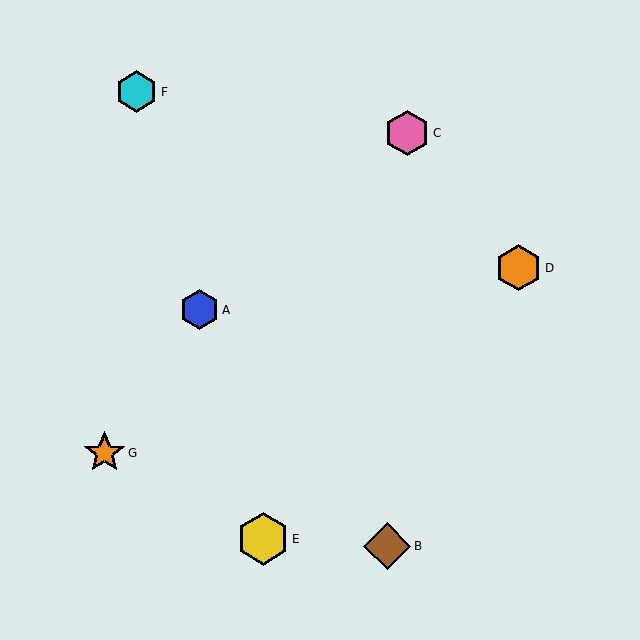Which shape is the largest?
The yellow hexagon (labeled E) is the largest.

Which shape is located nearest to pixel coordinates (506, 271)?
The orange hexagon (labeled D) at (518, 268) is nearest to that location.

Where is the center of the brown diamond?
The center of the brown diamond is at (387, 546).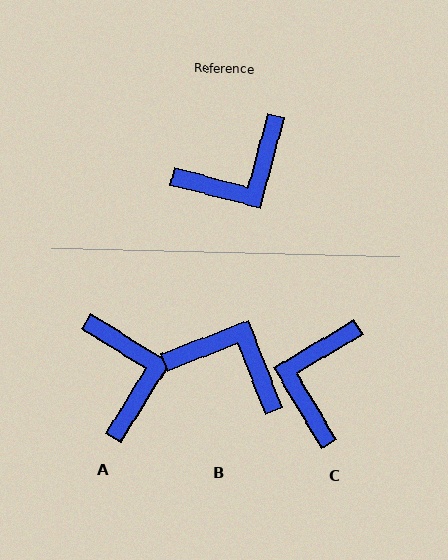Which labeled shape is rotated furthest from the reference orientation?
C, about 135 degrees away.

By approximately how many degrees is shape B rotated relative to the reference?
Approximately 126 degrees counter-clockwise.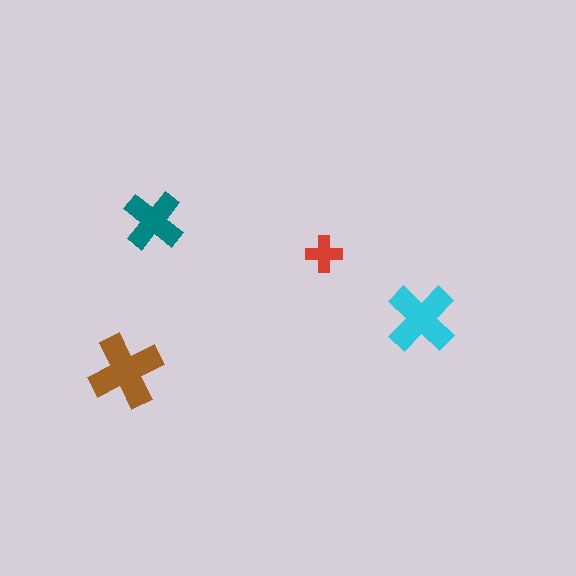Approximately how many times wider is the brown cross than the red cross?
About 2 times wider.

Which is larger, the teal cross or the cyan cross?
The cyan one.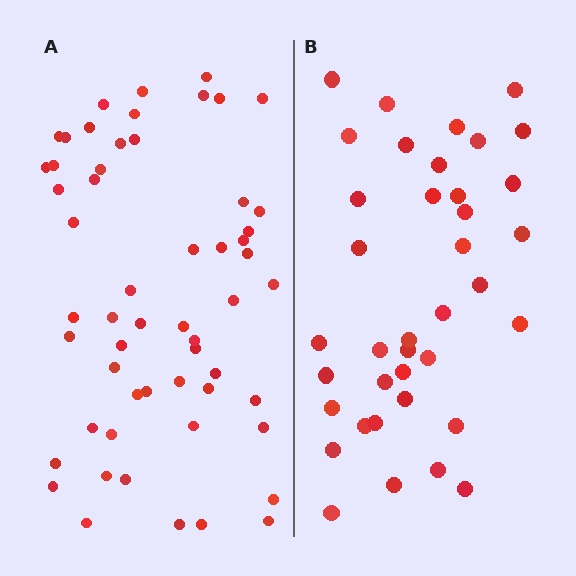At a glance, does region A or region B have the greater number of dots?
Region A (the left region) has more dots.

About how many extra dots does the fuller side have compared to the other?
Region A has approximately 20 more dots than region B.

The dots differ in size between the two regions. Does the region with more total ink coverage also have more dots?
No. Region B has more total ink coverage because its dots are larger, but region A actually contains more individual dots. Total area can be misleading — the number of items is what matters here.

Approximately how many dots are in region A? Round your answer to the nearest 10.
About 60 dots. (The exact count is 56, which rounds to 60.)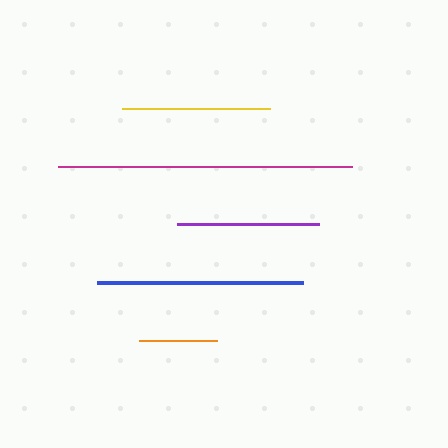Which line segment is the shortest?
The orange line is the shortest at approximately 77 pixels.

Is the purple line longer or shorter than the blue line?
The blue line is longer than the purple line.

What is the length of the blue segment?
The blue segment is approximately 206 pixels long.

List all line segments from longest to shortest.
From longest to shortest: magenta, blue, yellow, purple, orange.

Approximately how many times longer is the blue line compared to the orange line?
The blue line is approximately 2.7 times the length of the orange line.